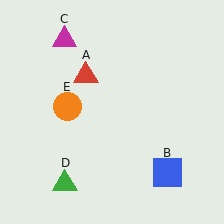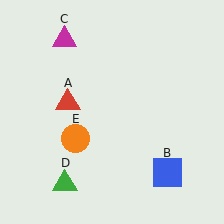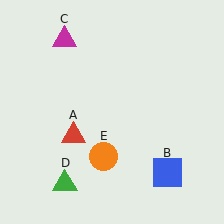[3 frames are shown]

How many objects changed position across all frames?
2 objects changed position: red triangle (object A), orange circle (object E).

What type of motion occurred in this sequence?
The red triangle (object A), orange circle (object E) rotated counterclockwise around the center of the scene.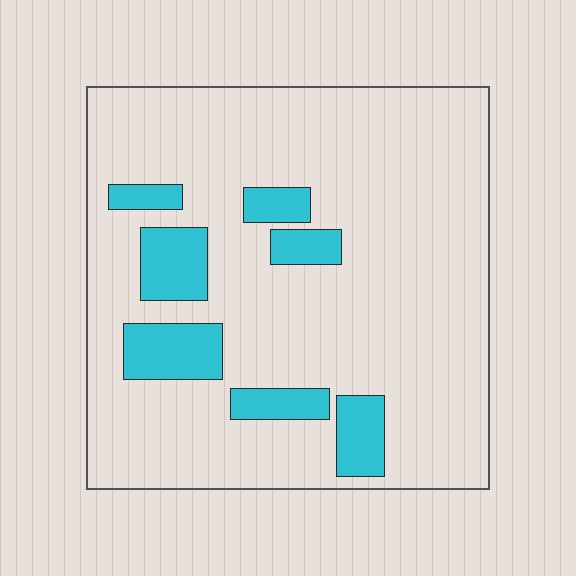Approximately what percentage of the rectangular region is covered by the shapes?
Approximately 15%.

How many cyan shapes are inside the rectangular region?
7.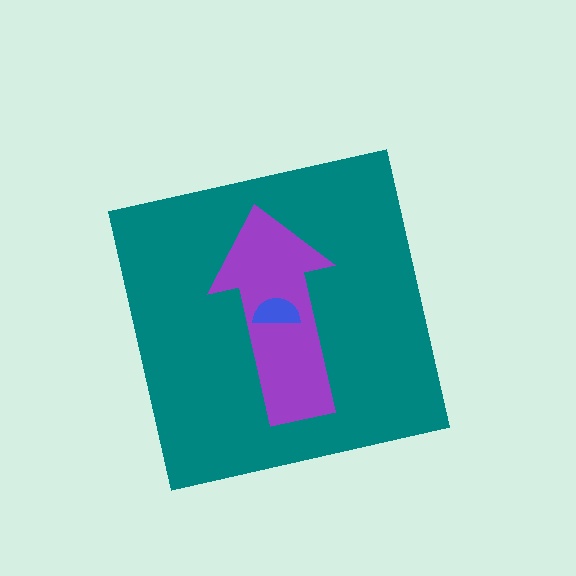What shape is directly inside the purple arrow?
The blue semicircle.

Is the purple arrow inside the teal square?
Yes.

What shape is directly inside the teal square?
The purple arrow.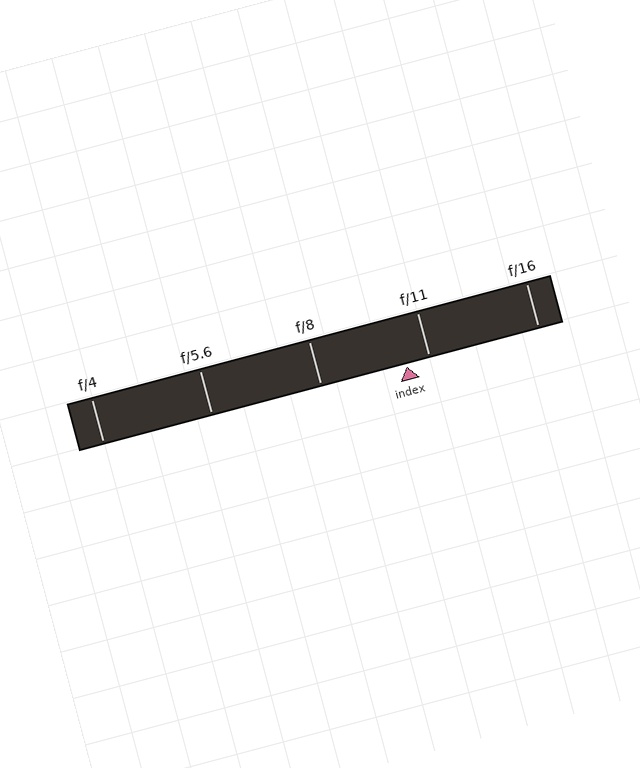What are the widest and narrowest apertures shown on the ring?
The widest aperture shown is f/4 and the narrowest is f/16.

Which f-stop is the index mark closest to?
The index mark is closest to f/11.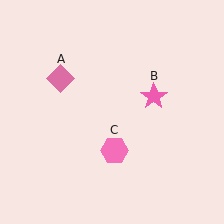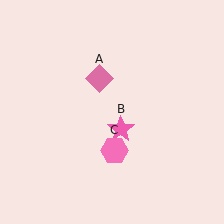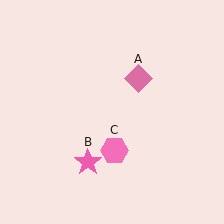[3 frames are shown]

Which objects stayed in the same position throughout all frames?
Pink hexagon (object C) remained stationary.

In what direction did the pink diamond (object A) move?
The pink diamond (object A) moved right.